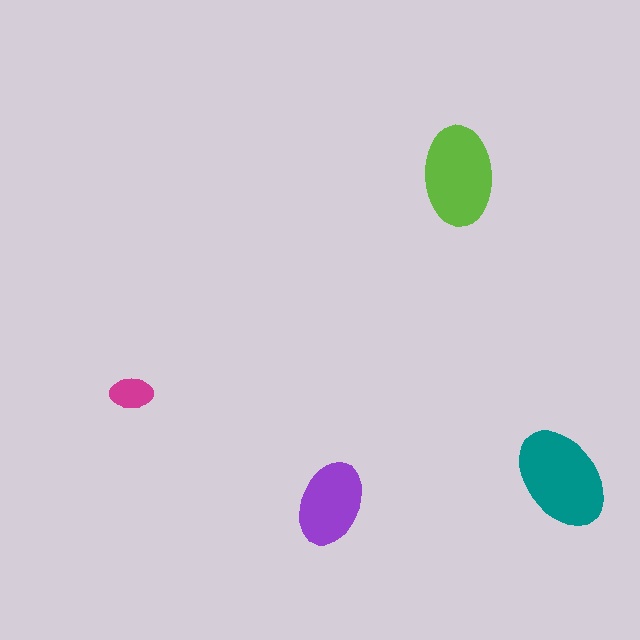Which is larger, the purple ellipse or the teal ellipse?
The teal one.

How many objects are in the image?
There are 4 objects in the image.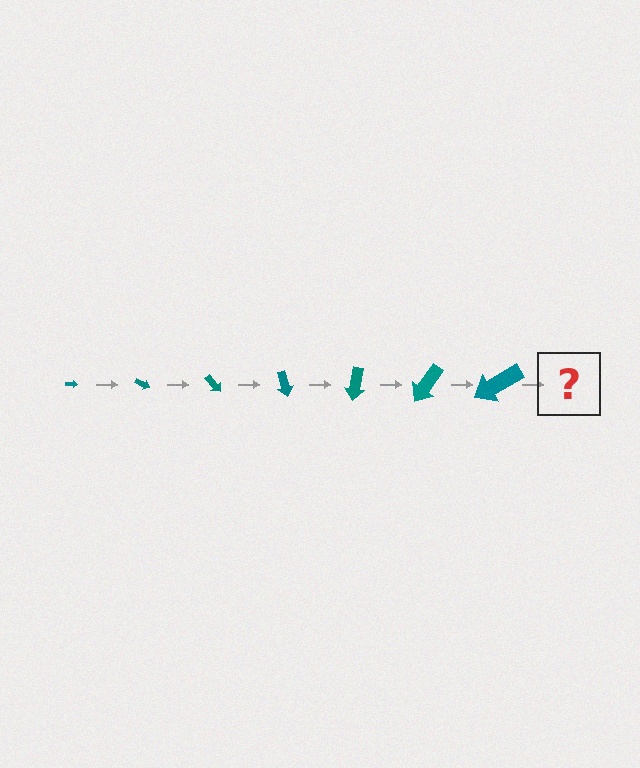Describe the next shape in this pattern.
It should be an arrow, larger than the previous one and rotated 175 degrees from the start.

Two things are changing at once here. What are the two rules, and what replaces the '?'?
The two rules are that the arrow grows larger each step and it rotates 25 degrees each step. The '?' should be an arrow, larger than the previous one and rotated 175 degrees from the start.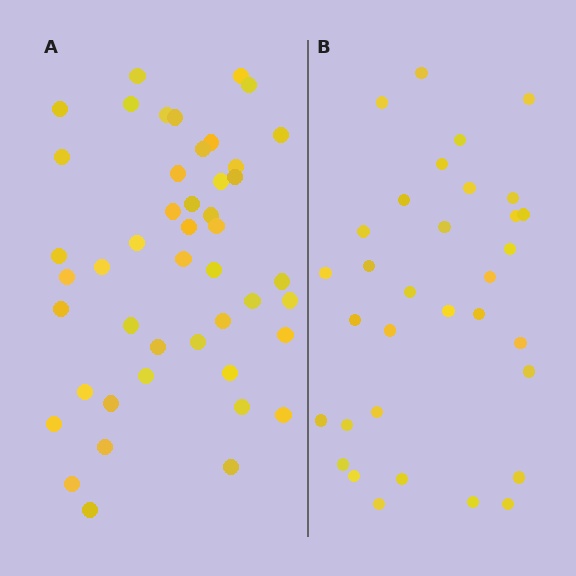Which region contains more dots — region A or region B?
Region A (the left region) has more dots.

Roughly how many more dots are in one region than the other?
Region A has approximately 15 more dots than region B.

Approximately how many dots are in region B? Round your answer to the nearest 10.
About 30 dots. (The exact count is 33, which rounds to 30.)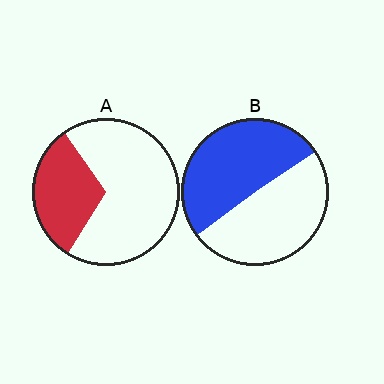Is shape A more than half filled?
No.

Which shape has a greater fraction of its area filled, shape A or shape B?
Shape B.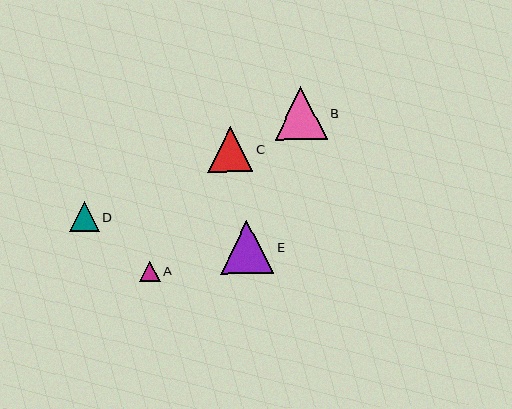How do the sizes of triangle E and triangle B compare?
Triangle E and triangle B are approximately the same size.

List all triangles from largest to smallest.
From largest to smallest: E, B, C, D, A.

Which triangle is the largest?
Triangle E is the largest with a size of approximately 53 pixels.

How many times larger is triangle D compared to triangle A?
Triangle D is approximately 1.5 times the size of triangle A.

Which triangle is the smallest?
Triangle A is the smallest with a size of approximately 20 pixels.